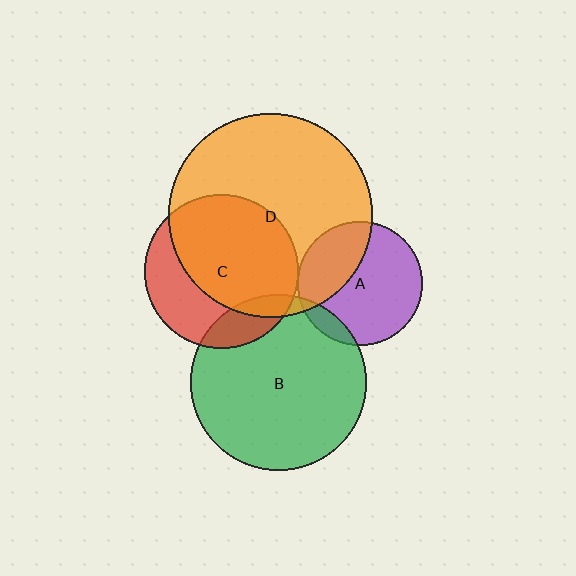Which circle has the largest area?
Circle D (orange).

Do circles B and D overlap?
Yes.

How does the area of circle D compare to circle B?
Approximately 1.3 times.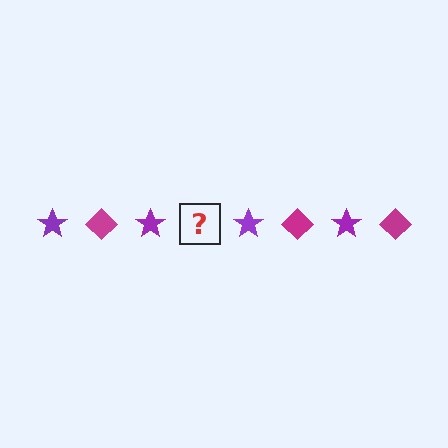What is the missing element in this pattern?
The missing element is a magenta diamond.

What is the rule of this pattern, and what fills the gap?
The rule is that the pattern alternates between purple star and magenta diamond. The gap should be filled with a magenta diamond.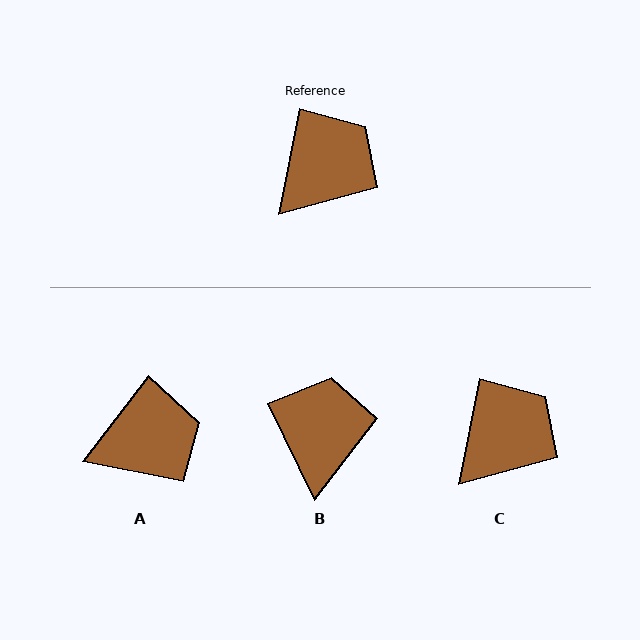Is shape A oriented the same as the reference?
No, it is off by about 27 degrees.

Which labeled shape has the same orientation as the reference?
C.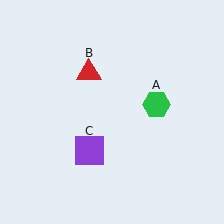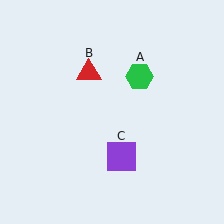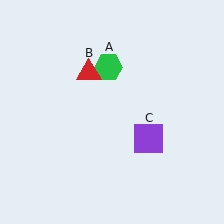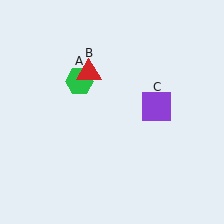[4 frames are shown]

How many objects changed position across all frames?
2 objects changed position: green hexagon (object A), purple square (object C).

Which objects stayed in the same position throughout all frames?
Red triangle (object B) remained stationary.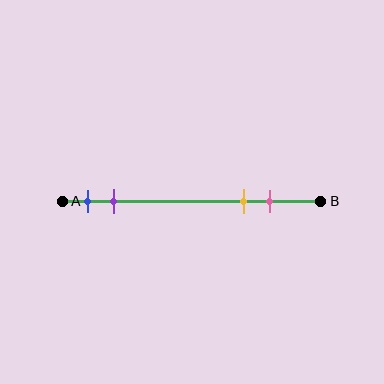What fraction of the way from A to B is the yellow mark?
The yellow mark is approximately 70% (0.7) of the way from A to B.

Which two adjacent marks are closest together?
The blue and purple marks are the closest adjacent pair.